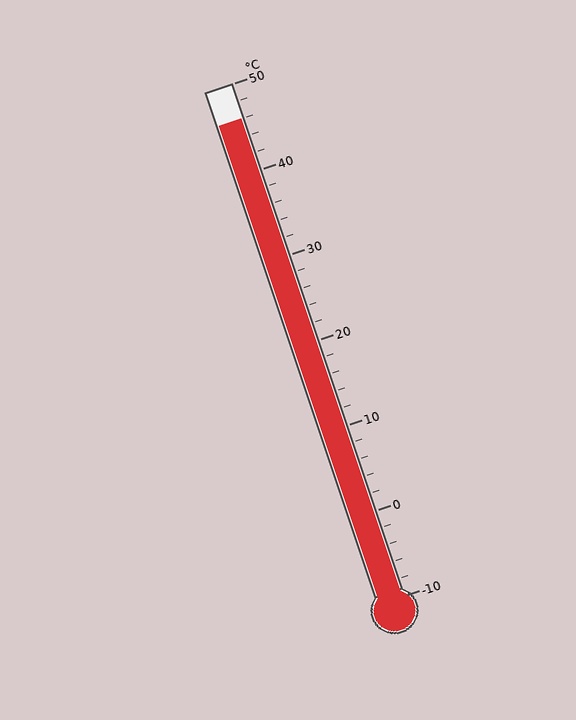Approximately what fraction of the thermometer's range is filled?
The thermometer is filled to approximately 95% of its range.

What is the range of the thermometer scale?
The thermometer scale ranges from -10°C to 50°C.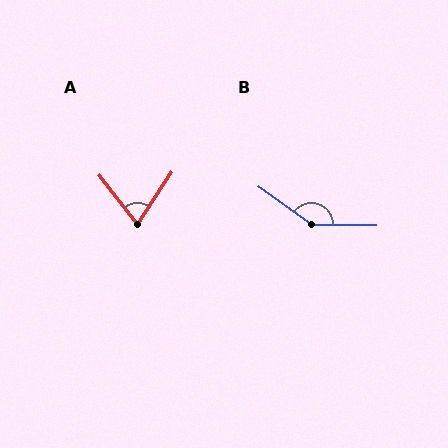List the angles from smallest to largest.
A (72°), B (145°).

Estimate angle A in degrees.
Approximately 72 degrees.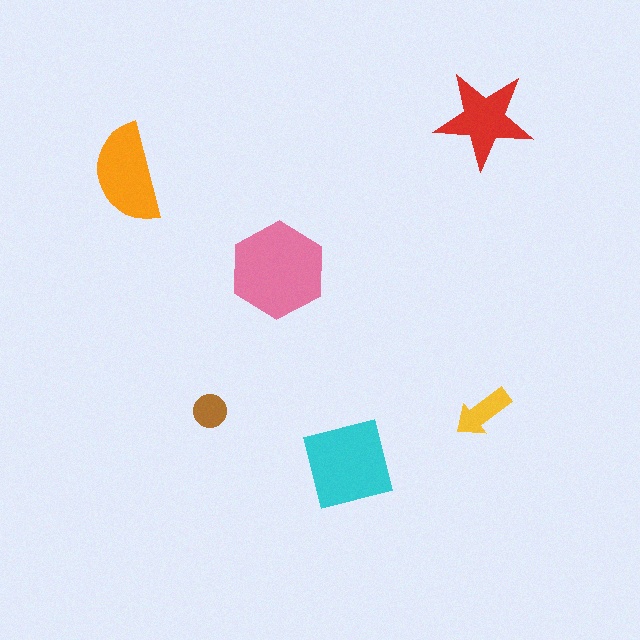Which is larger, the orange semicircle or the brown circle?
The orange semicircle.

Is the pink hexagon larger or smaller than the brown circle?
Larger.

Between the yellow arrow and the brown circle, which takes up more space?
The yellow arrow.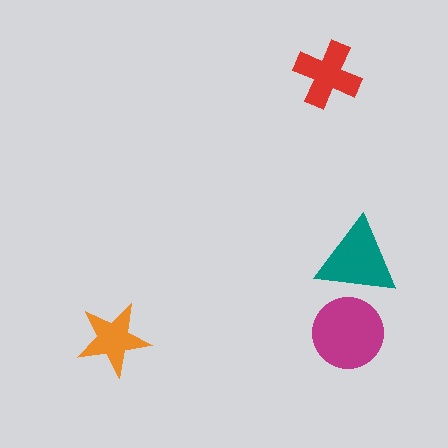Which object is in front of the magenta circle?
The teal triangle is in front of the magenta circle.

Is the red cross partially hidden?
No, no other shape covers it.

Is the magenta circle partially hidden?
Yes, it is partially covered by another shape.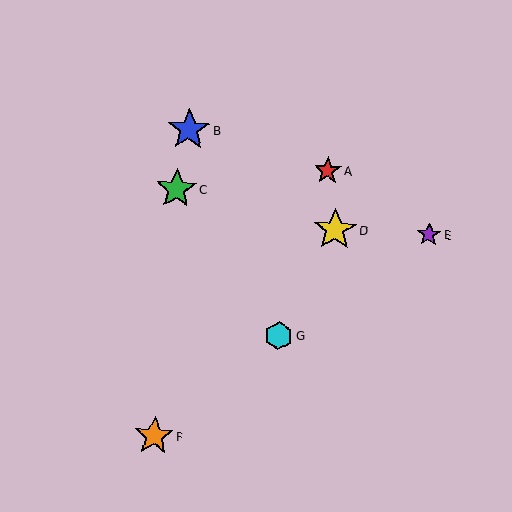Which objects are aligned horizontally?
Objects D, E are aligned horizontally.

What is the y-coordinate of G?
Object G is at y≈335.